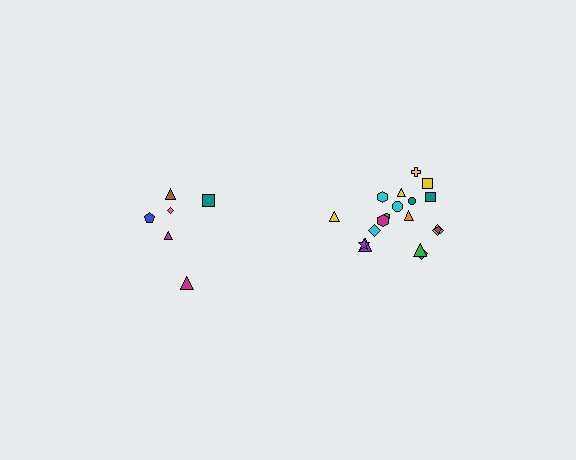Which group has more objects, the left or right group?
The right group.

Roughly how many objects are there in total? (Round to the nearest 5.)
Roughly 25 objects in total.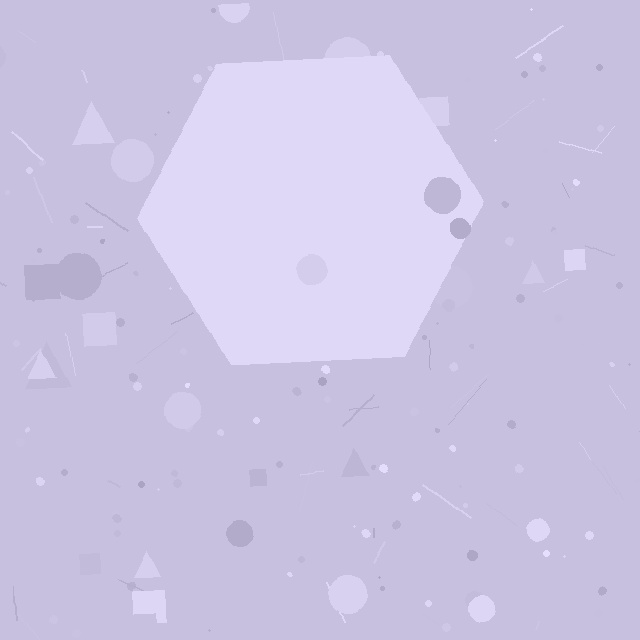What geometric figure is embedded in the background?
A hexagon is embedded in the background.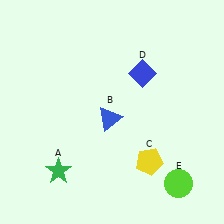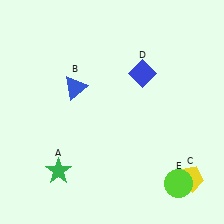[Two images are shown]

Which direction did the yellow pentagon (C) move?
The yellow pentagon (C) moved right.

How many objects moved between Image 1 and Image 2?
2 objects moved between the two images.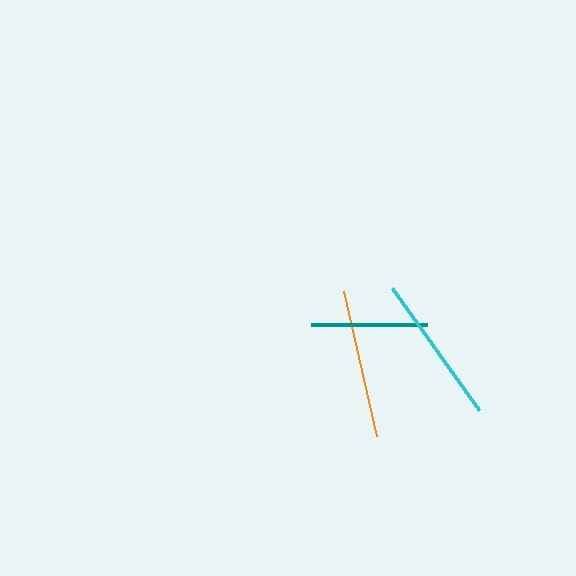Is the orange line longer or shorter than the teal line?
The orange line is longer than the teal line.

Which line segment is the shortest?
The teal line is the shortest at approximately 116 pixels.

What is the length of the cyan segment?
The cyan segment is approximately 151 pixels long.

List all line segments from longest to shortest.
From longest to shortest: cyan, orange, teal.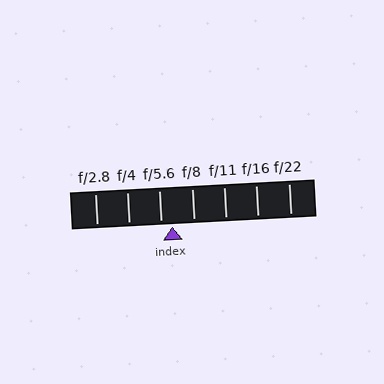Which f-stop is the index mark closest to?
The index mark is closest to f/5.6.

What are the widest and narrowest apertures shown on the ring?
The widest aperture shown is f/2.8 and the narrowest is f/22.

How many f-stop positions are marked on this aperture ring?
There are 7 f-stop positions marked.